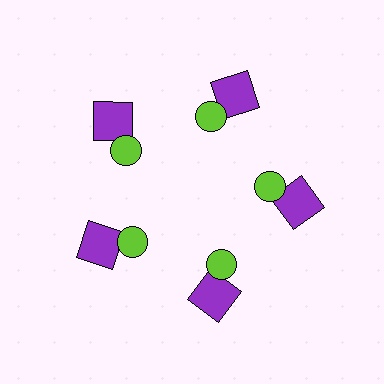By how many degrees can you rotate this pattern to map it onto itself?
The pattern maps onto itself every 72 degrees of rotation.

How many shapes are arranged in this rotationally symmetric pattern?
There are 10 shapes, arranged in 5 groups of 2.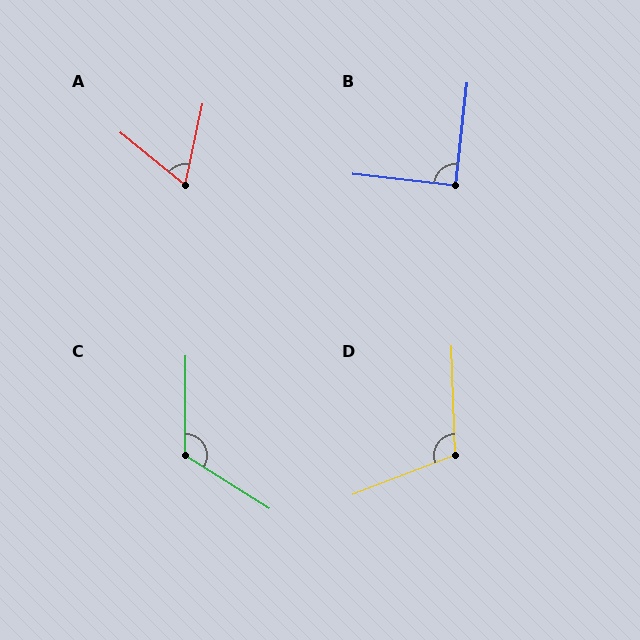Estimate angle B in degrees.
Approximately 90 degrees.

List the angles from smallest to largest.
A (63°), B (90°), D (110°), C (122°).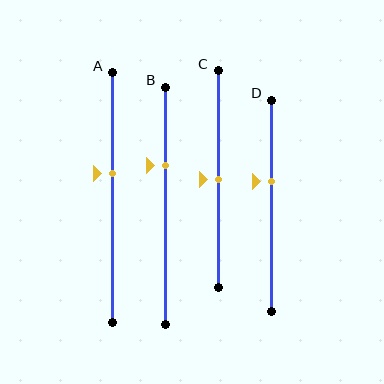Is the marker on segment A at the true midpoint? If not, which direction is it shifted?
No, the marker on segment A is shifted upward by about 10% of the segment length.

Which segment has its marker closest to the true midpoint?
Segment C has its marker closest to the true midpoint.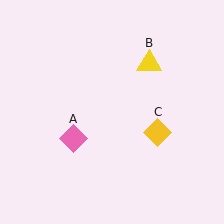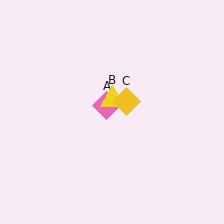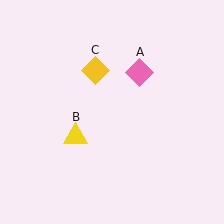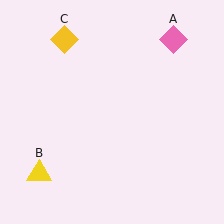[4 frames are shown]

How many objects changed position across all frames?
3 objects changed position: pink diamond (object A), yellow triangle (object B), yellow diamond (object C).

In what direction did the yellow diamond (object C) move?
The yellow diamond (object C) moved up and to the left.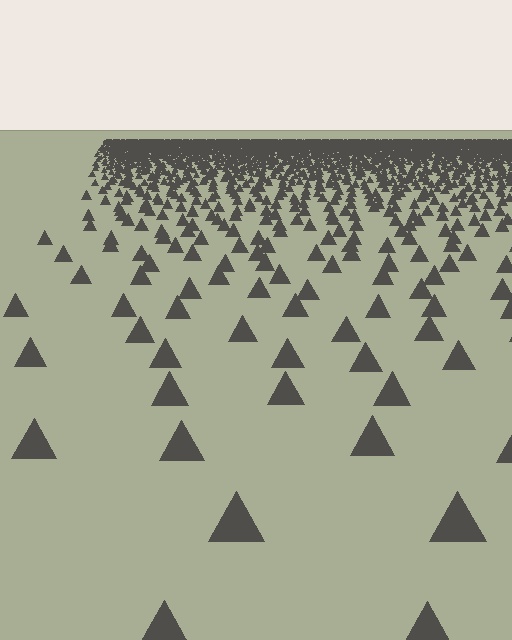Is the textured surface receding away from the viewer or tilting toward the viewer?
The surface is receding away from the viewer. Texture elements get smaller and denser toward the top.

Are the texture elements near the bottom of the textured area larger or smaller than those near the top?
Larger. Near the bottom, elements are closer to the viewer and appear at a bigger on-screen size.